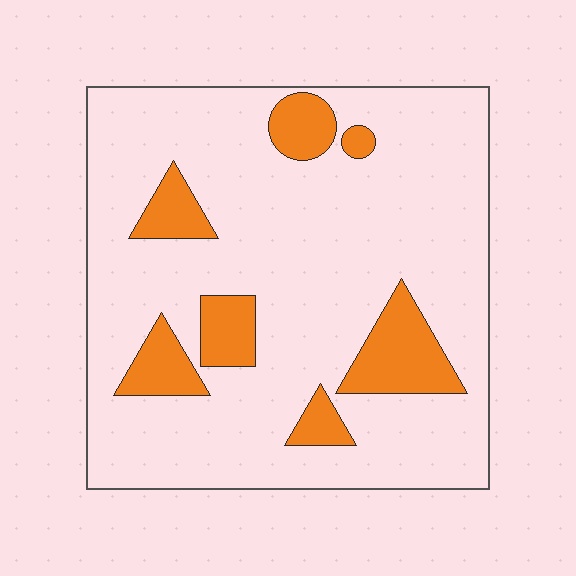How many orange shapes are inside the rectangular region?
7.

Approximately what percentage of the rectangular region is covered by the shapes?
Approximately 15%.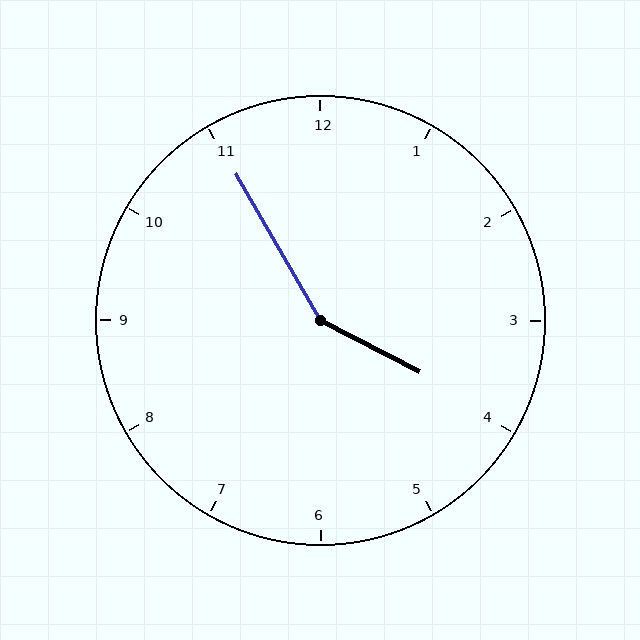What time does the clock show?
3:55.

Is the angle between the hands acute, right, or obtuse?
It is obtuse.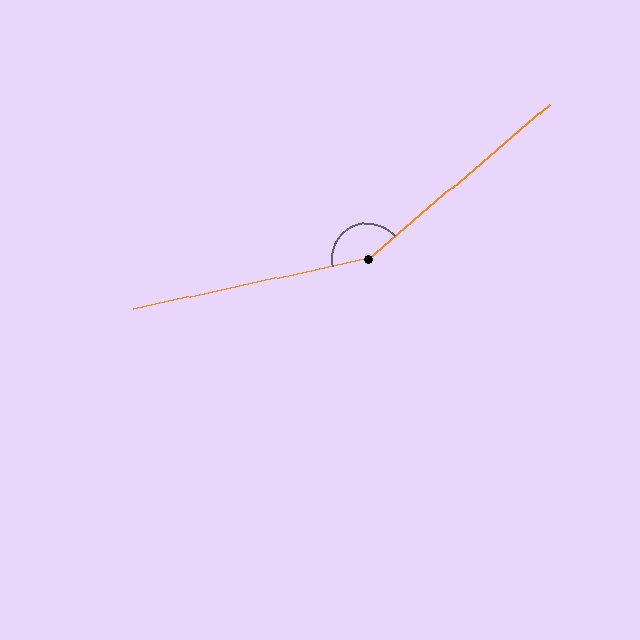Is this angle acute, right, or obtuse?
It is obtuse.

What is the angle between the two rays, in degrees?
Approximately 152 degrees.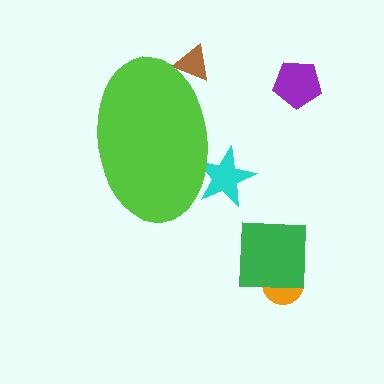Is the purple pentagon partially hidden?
No, the purple pentagon is fully visible.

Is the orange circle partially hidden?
No, the orange circle is fully visible.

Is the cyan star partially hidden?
Yes, the cyan star is partially hidden behind the lime ellipse.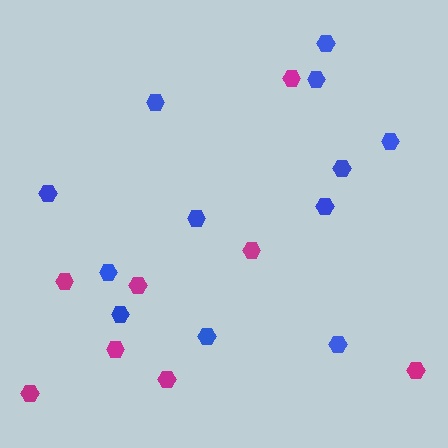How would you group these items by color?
There are 2 groups: one group of blue hexagons (12) and one group of magenta hexagons (8).